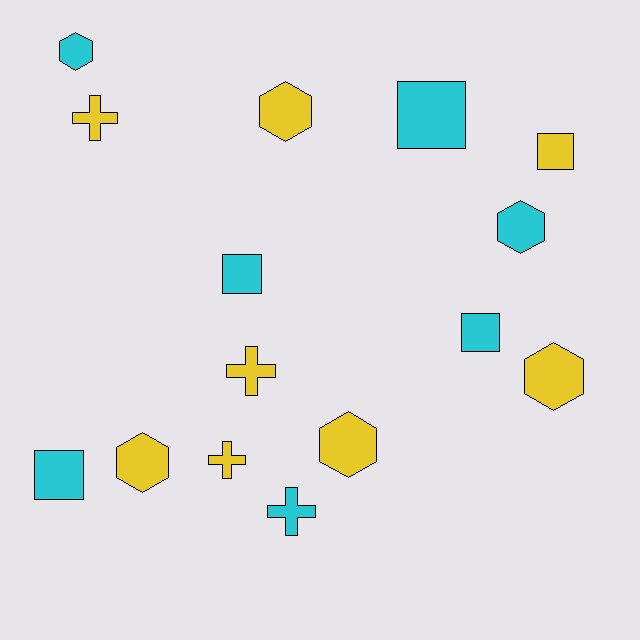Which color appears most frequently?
Yellow, with 8 objects.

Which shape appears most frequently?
Hexagon, with 6 objects.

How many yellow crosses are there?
There are 3 yellow crosses.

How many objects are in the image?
There are 15 objects.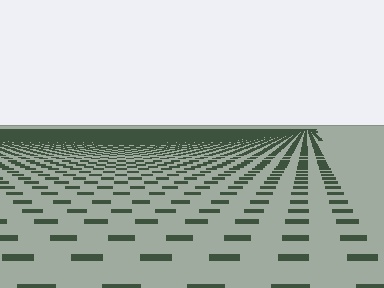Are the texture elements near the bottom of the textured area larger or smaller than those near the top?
Larger. Near the bottom, elements are closer to the viewer and appear at a bigger on-screen size.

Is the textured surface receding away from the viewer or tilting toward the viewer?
The surface is receding away from the viewer. Texture elements get smaller and denser toward the top.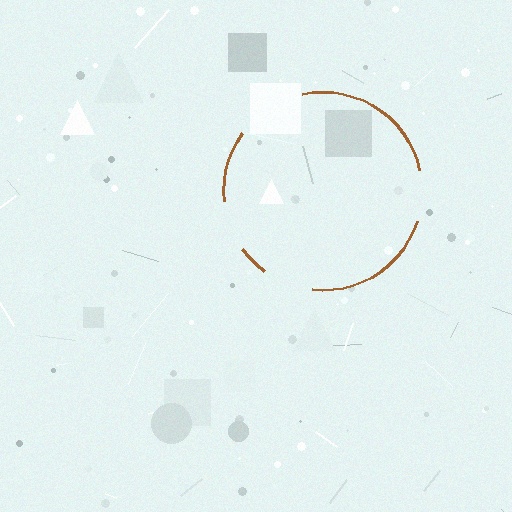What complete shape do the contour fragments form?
The contour fragments form a circle.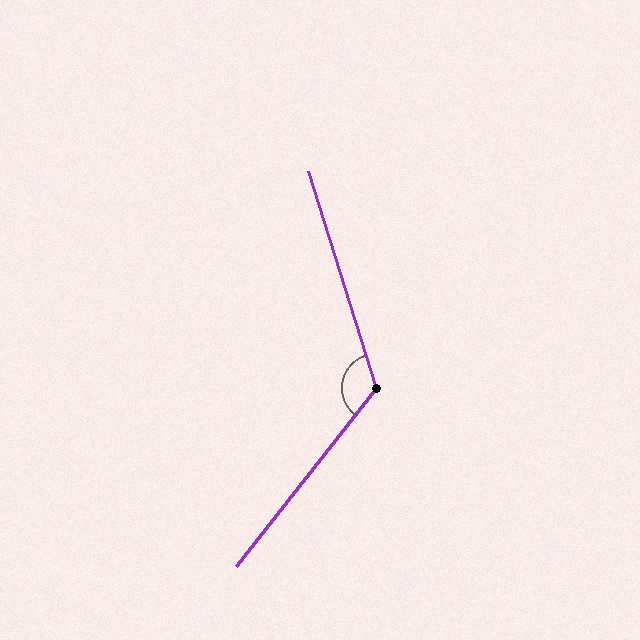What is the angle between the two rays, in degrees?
Approximately 124 degrees.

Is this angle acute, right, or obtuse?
It is obtuse.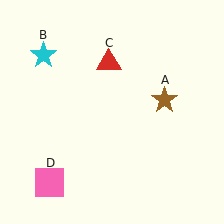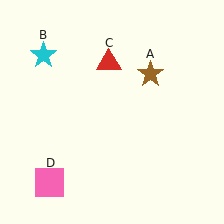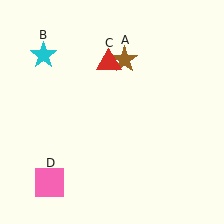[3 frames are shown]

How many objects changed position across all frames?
1 object changed position: brown star (object A).